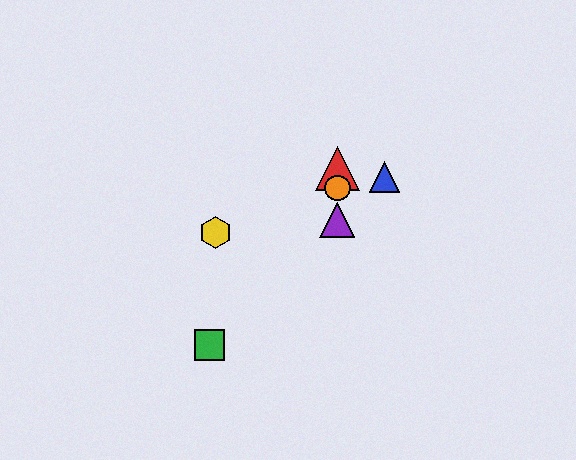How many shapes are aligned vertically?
3 shapes (the red triangle, the purple triangle, the orange circle) are aligned vertically.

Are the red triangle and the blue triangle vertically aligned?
No, the red triangle is at x≈337 and the blue triangle is at x≈385.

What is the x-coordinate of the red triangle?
The red triangle is at x≈337.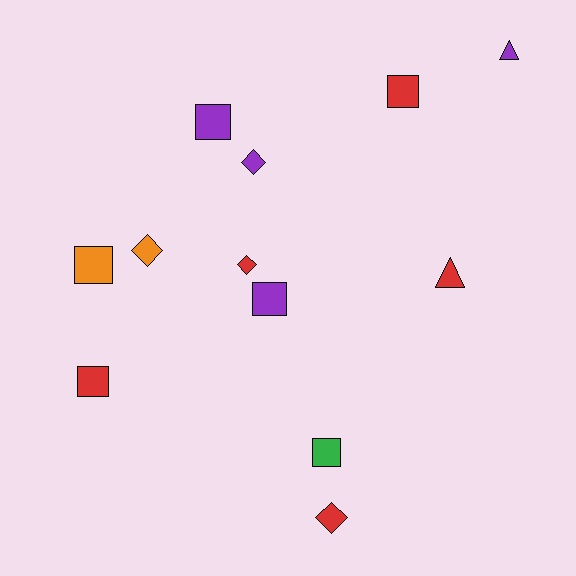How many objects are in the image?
There are 12 objects.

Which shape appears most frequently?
Square, with 6 objects.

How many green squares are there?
There is 1 green square.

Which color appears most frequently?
Red, with 5 objects.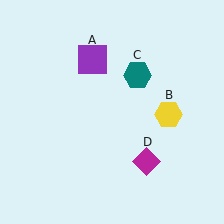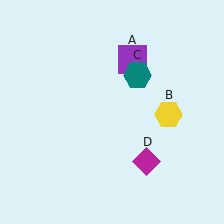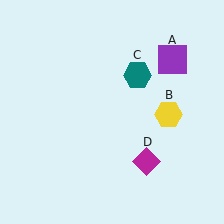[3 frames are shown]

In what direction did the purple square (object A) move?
The purple square (object A) moved right.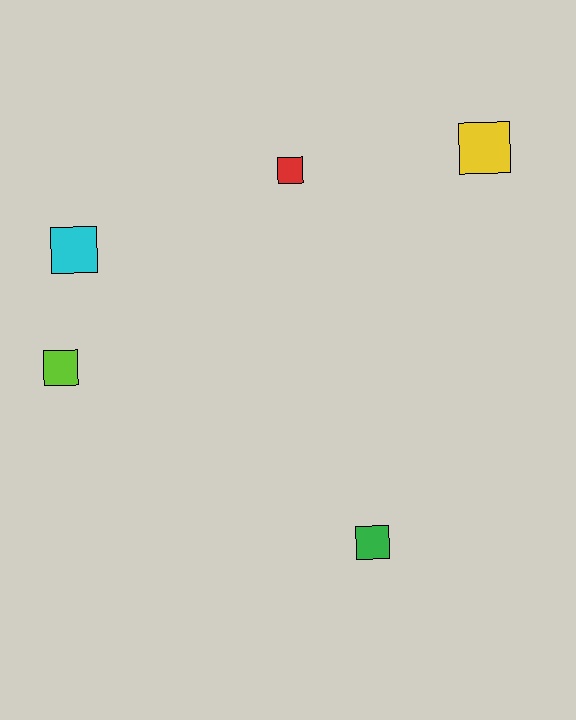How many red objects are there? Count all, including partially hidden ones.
There is 1 red object.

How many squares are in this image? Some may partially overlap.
There are 5 squares.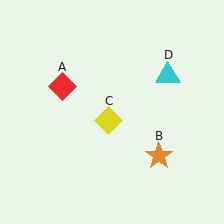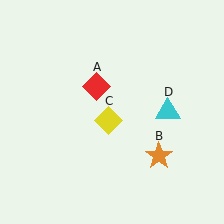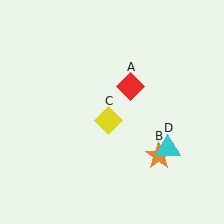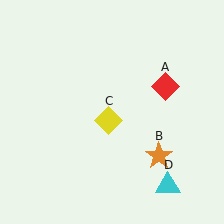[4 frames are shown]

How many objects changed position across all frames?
2 objects changed position: red diamond (object A), cyan triangle (object D).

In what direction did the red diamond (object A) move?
The red diamond (object A) moved right.